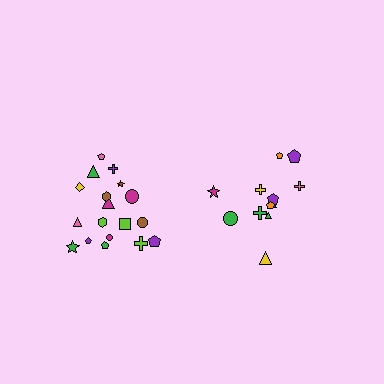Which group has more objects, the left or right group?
The left group.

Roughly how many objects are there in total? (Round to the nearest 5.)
Roughly 30 objects in total.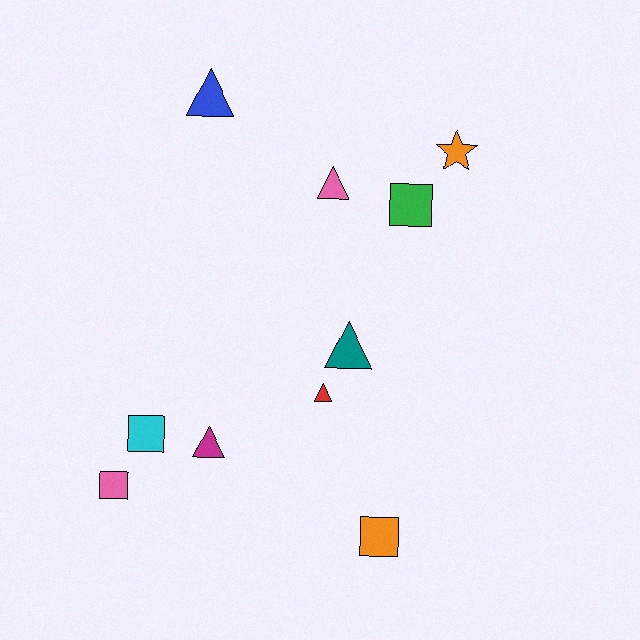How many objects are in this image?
There are 10 objects.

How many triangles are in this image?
There are 5 triangles.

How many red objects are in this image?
There is 1 red object.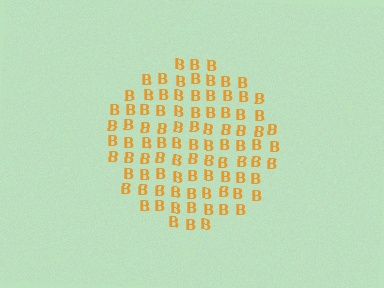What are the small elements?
The small elements are letter B's.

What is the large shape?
The large shape is a circle.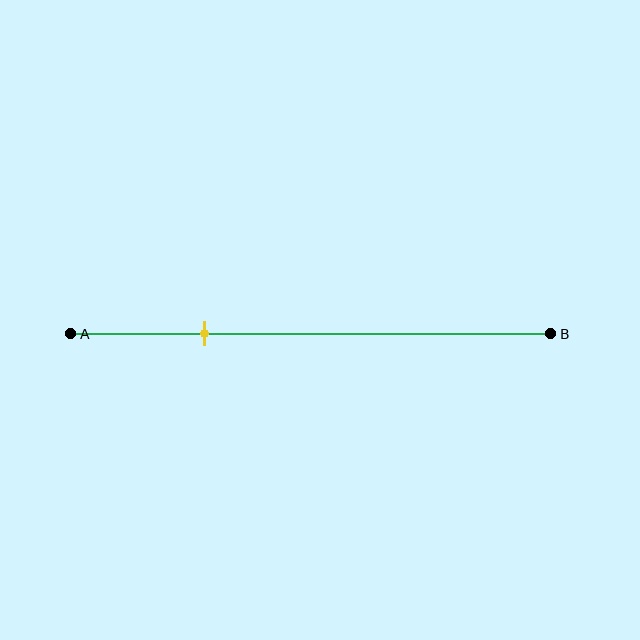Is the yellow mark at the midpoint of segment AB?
No, the mark is at about 30% from A, not at the 50% midpoint.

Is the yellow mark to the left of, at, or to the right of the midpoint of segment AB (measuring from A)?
The yellow mark is to the left of the midpoint of segment AB.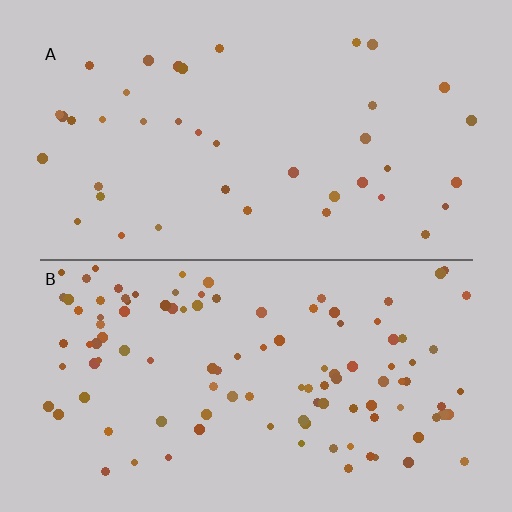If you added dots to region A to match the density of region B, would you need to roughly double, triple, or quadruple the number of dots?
Approximately triple.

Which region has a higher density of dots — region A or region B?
B (the bottom).